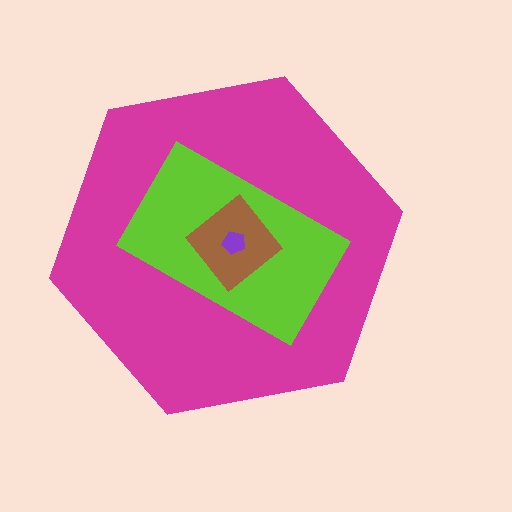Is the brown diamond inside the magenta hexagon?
Yes.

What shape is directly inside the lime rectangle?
The brown diamond.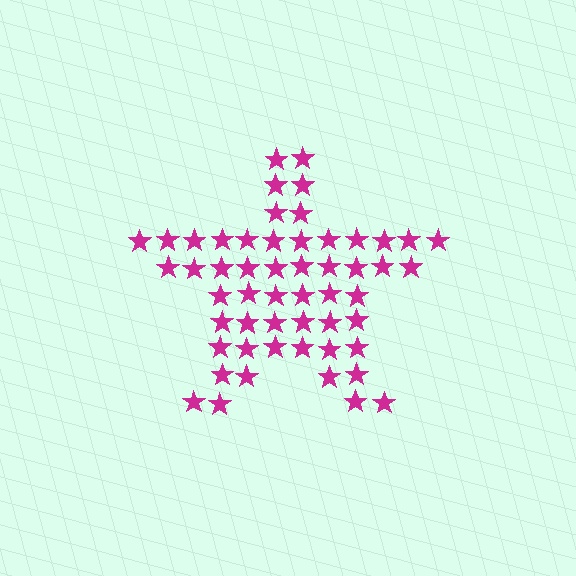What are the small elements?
The small elements are stars.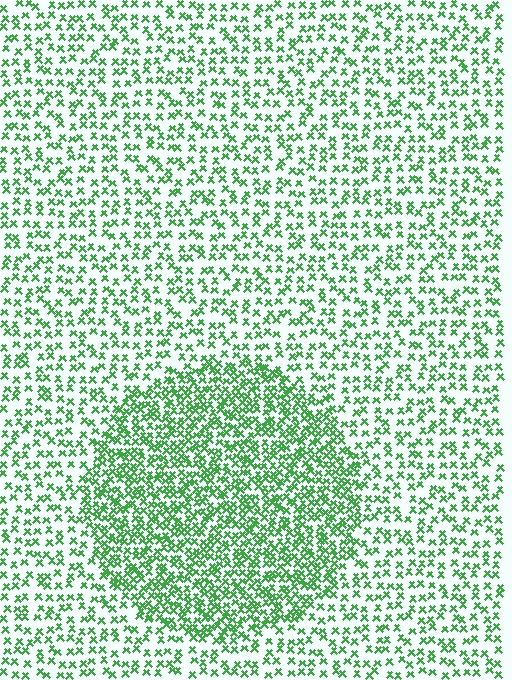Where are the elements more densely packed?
The elements are more densely packed inside the circle boundary.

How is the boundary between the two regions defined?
The boundary is defined by a change in element density (approximately 2.0x ratio). All elements are the same color, size, and shape.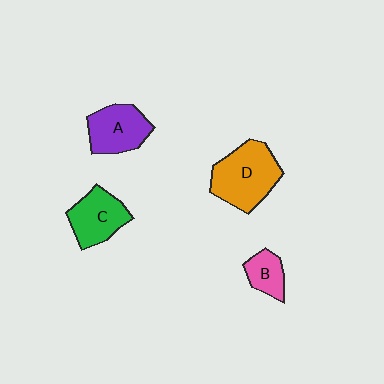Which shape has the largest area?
Shape D (orange).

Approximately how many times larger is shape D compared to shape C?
Approximately 1.4 times.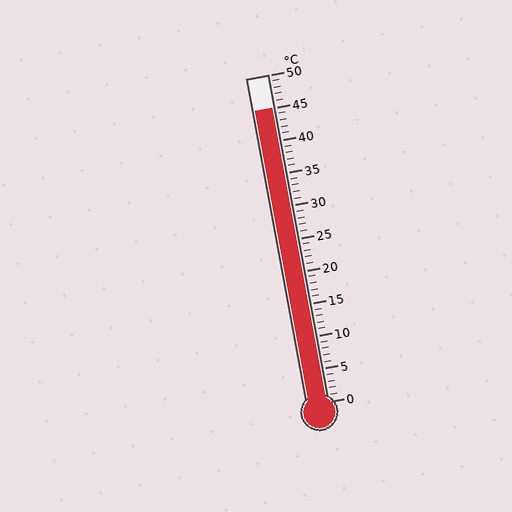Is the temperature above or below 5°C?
The temperature is above 5°C.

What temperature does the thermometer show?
The thermometer shows approximately 45°C.